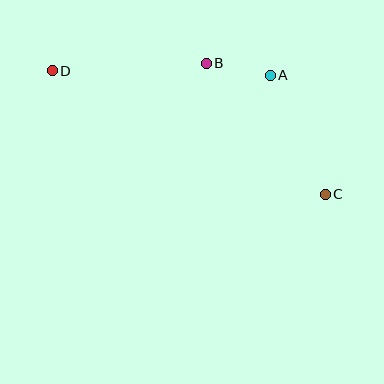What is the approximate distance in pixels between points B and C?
The distance between B and C is approximately 177 pixels.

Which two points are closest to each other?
Points A and B are closest to each other.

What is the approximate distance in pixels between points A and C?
The distance between A and C is approximately 131 pixels.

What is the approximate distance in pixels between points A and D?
The distance between A and D is approximately 218 pixels.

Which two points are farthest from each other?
Points C and D are farthest from each other.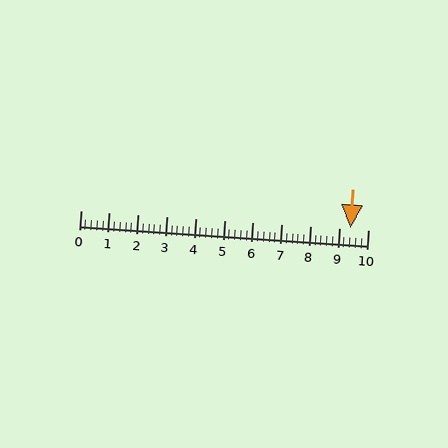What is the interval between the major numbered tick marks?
The major tick marks are spaced 1 units apart.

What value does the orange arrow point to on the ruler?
The orange arrow points to approximately 9.4.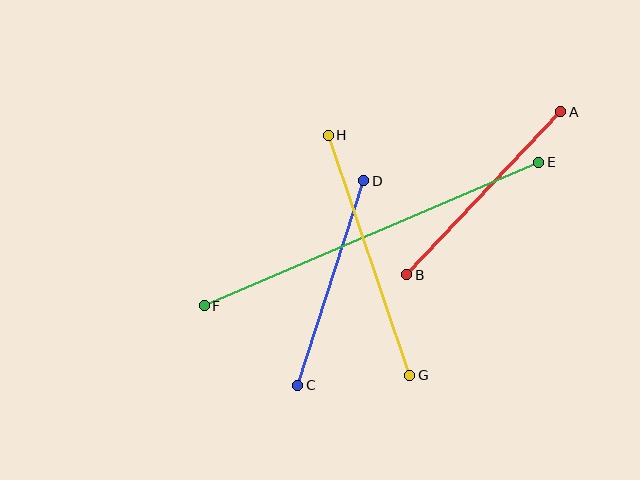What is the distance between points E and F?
The distance is approximately 364 pixels.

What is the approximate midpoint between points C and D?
The midpoint is at approximately (331, 283) pixels.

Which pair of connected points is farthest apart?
Points E and F are farthest apart.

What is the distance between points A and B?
The distance is approximately 224 pixels.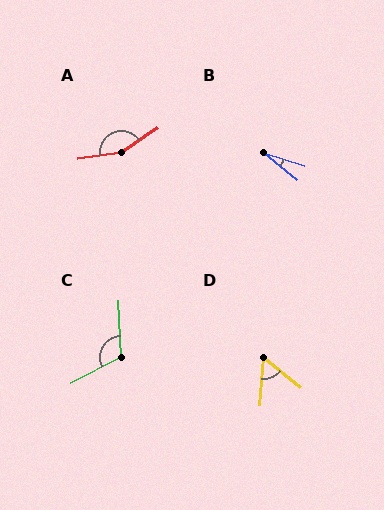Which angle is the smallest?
B, at approximately 21 degrees.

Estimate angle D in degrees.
Approximately 55 degrees.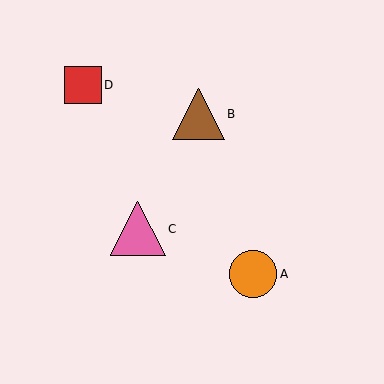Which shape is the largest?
The pink triangle (labeled C) is the largest.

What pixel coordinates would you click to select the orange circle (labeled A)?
Click at (253, 274) to select the orange circle A.